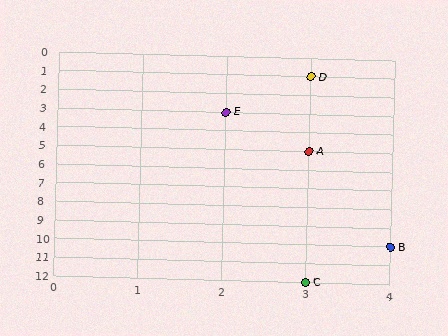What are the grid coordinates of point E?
Point E is at grid coordinates (2, 3).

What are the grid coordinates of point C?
Point C is at grid coordinates (3, 12).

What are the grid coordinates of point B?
Point B is at grid coordinates (4, 10).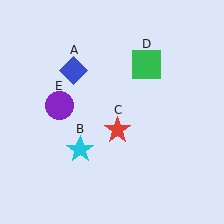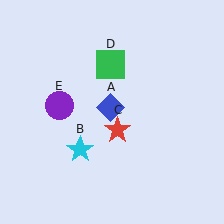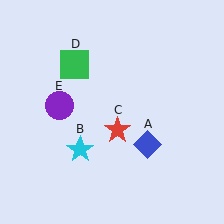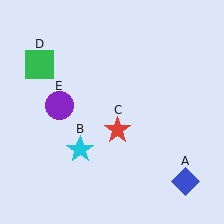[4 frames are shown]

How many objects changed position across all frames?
2 objects changed position: blue diamond (object A), green square (object D).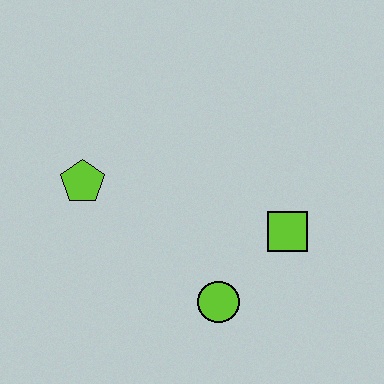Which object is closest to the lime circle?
The lime square is closest to the lime circle.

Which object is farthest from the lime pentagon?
The lime square is farthest from the lime pentagon.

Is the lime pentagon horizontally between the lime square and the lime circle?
No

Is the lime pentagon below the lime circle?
No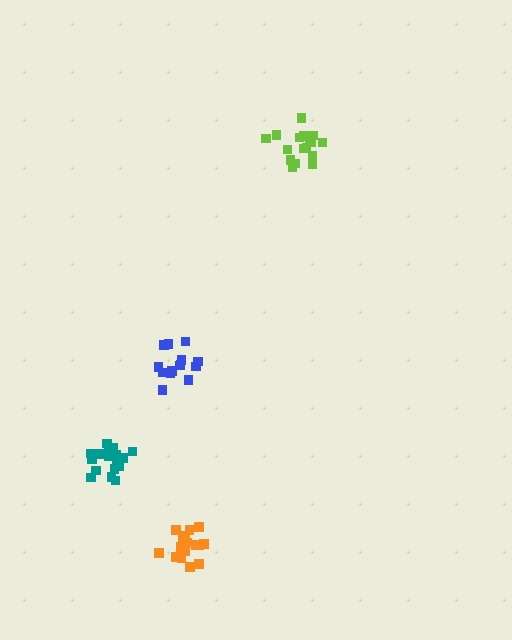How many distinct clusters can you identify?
There are 4 distinct clusters.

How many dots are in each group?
Group 1: 17 dots, Group 2: 17 dots, Group 3: 14 dots, Group 4: 17 dots (65 total).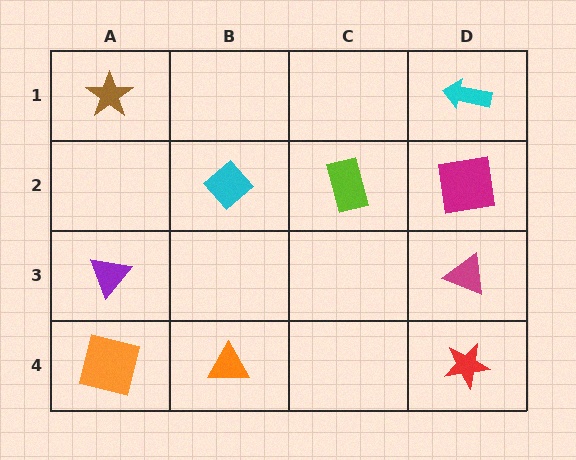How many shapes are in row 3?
2 shapes.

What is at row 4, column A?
An orange square.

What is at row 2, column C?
A lime rectangle.